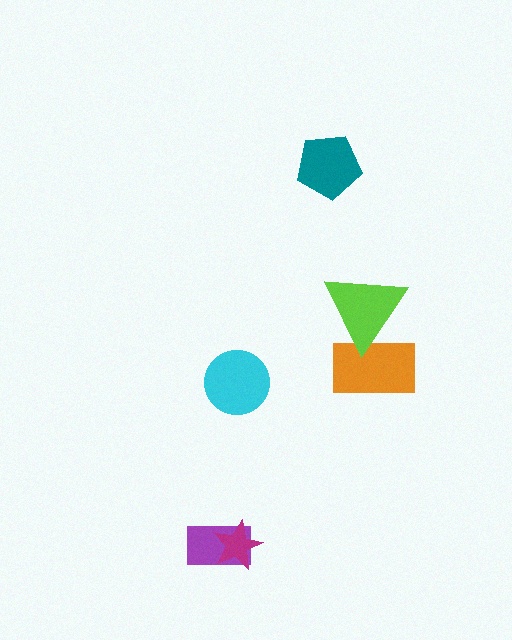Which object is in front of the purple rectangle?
The magenta star is in front of the purple rectangle.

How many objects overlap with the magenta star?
1 object overlaps with the magenta star.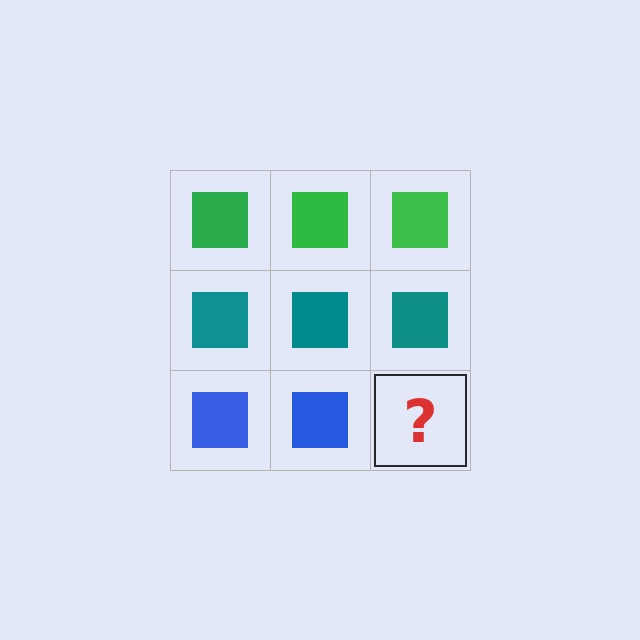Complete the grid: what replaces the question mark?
The question mark should be replaced with a blue square.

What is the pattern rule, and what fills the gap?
The rule is that each row has a consistent color. The gap should be filled with a blue square.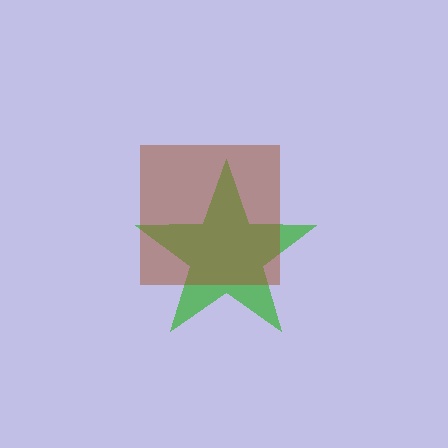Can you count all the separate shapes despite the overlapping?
Yes, there are 2 separate shapes.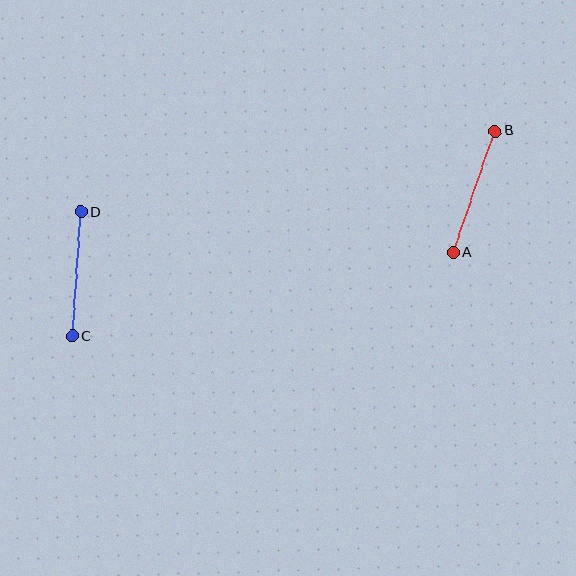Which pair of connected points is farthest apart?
Points A and B are farthest apart.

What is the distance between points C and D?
The distance is approximately 125 pixels.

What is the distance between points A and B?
The distance is approximately 128 pixels.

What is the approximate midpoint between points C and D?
The midpoint is at approximately (77, 274) pixels.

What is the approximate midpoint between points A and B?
The midpoint is at approximately (474, 192) pixels.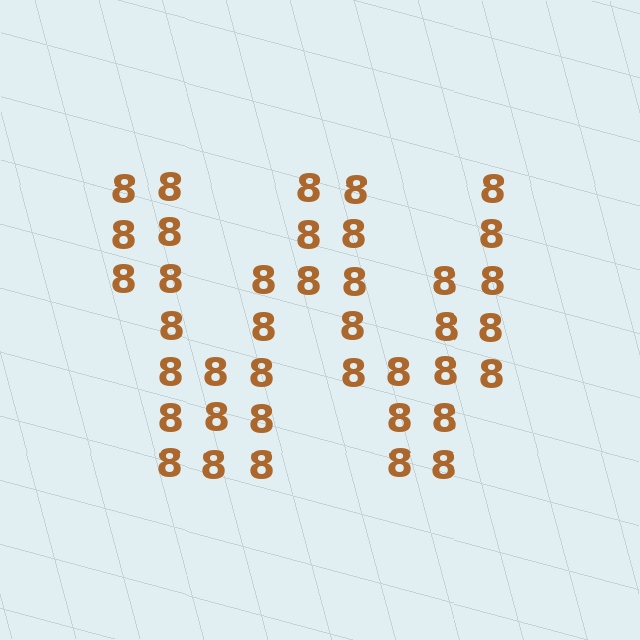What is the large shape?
The large shape is the letter W.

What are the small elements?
The small elements are digit 8's.